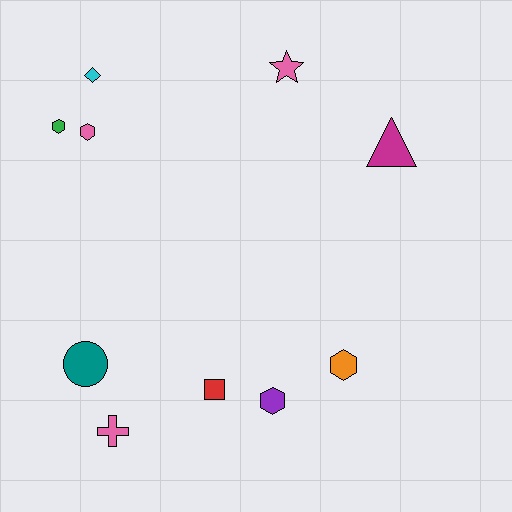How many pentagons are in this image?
There are no pentagons.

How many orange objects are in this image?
There is 1 orange object.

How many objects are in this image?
There are 10 objects.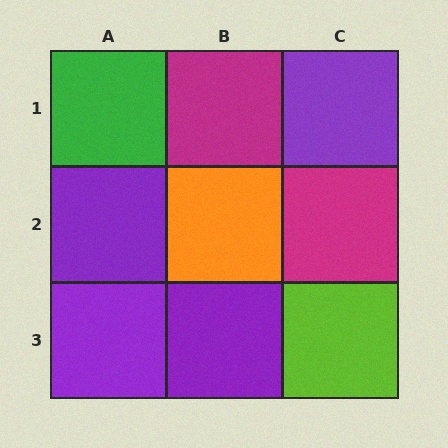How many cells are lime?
1 cell is lime.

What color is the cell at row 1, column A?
Green.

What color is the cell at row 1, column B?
Magenta.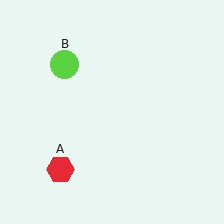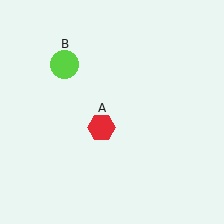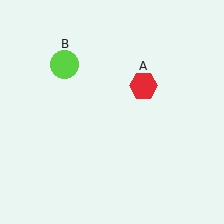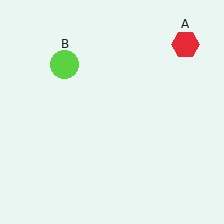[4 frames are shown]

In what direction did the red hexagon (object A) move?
The red hexagon (object A) moved up and to the right.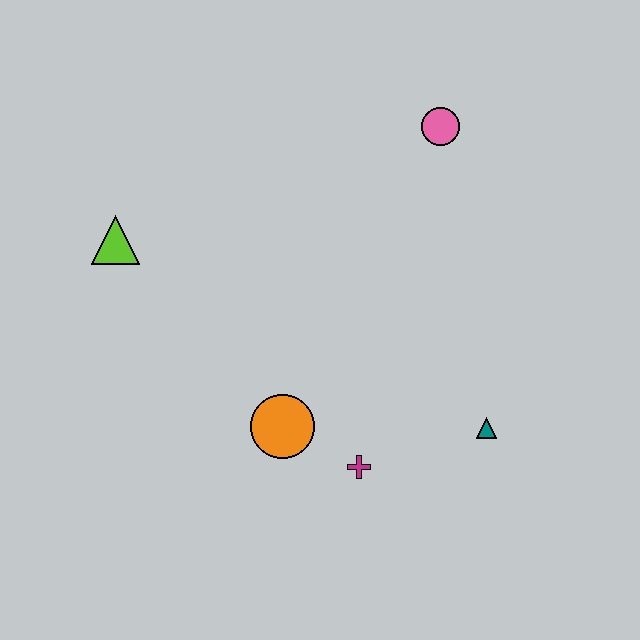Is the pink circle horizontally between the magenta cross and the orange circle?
No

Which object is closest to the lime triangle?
The orange circle is closest to the lime triangle.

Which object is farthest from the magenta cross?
The pink circle is farthest from the magenta cross.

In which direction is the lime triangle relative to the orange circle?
The lime triangle is above the orange circle.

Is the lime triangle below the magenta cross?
No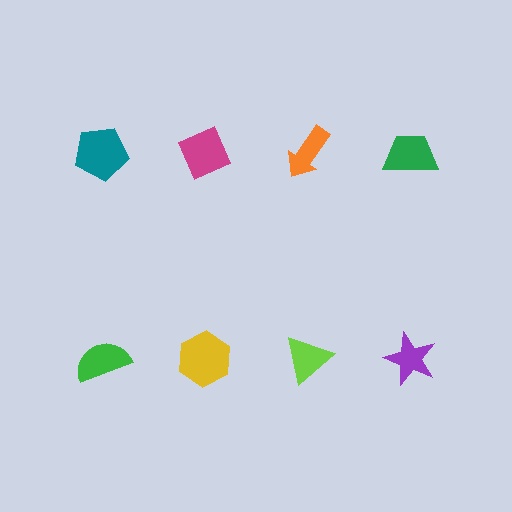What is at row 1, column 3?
An orange arrow.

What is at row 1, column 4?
A green trapezoid.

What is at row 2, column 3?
A lime triangle.